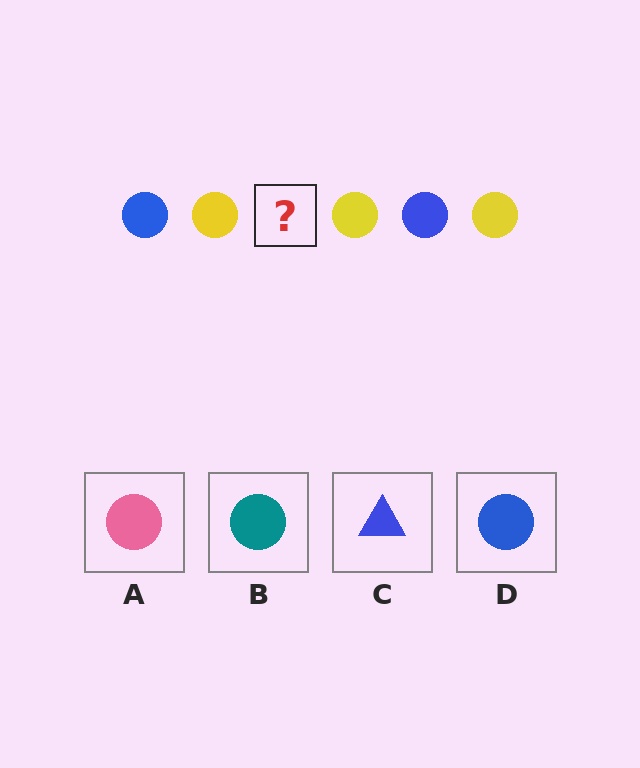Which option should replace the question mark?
Option D.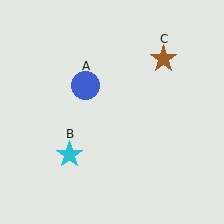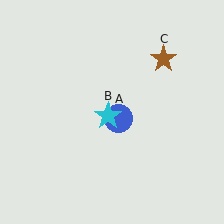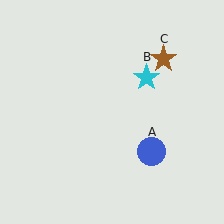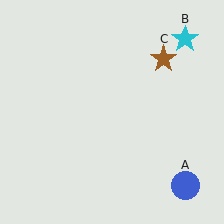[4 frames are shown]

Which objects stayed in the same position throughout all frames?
Brown star (object C) remained stationary.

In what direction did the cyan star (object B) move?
The cyan star (object B) moved up and to the right.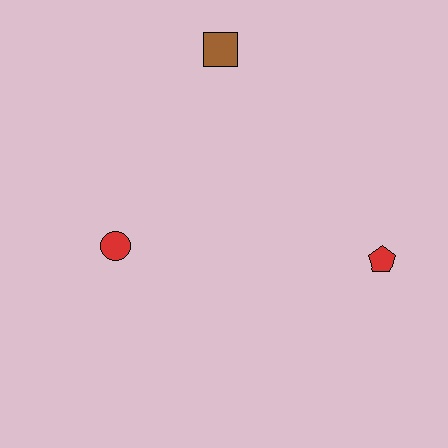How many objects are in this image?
There are 3 objects.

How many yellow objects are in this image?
There are no yellow objects.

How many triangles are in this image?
There are no triangles.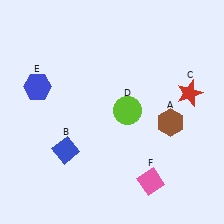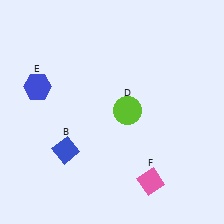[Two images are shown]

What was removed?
The brown hexagon (A), the red star (C) were removed in Image 2.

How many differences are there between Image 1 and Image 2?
There are 2 differences between the two images.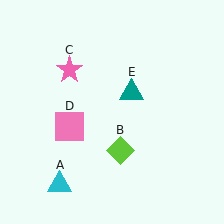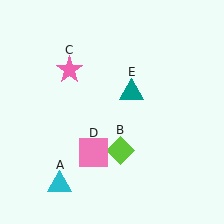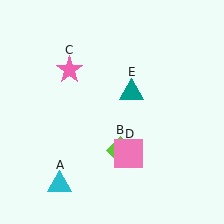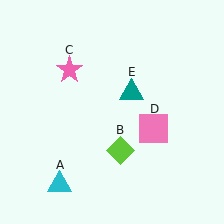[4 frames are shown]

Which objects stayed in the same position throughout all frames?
Cyan triangle (object A) and lime diamond (object B) and pink star (object C) and teal triangle (object E) remained stationary.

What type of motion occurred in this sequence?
The pink square (object D) rotated counterclockwise around the center of the scene.